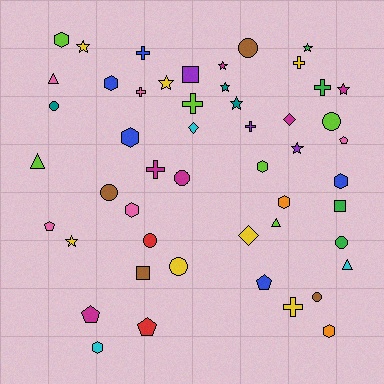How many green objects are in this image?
There are 4 green objects.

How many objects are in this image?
There are 50 objects.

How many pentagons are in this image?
There are 5 pentagons.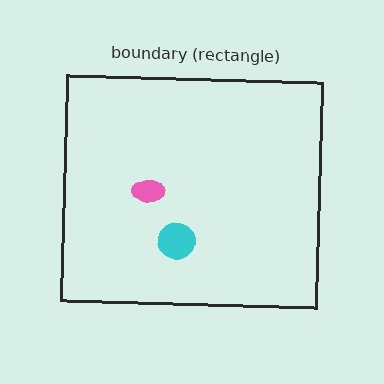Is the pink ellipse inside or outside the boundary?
Inside.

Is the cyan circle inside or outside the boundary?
Inside.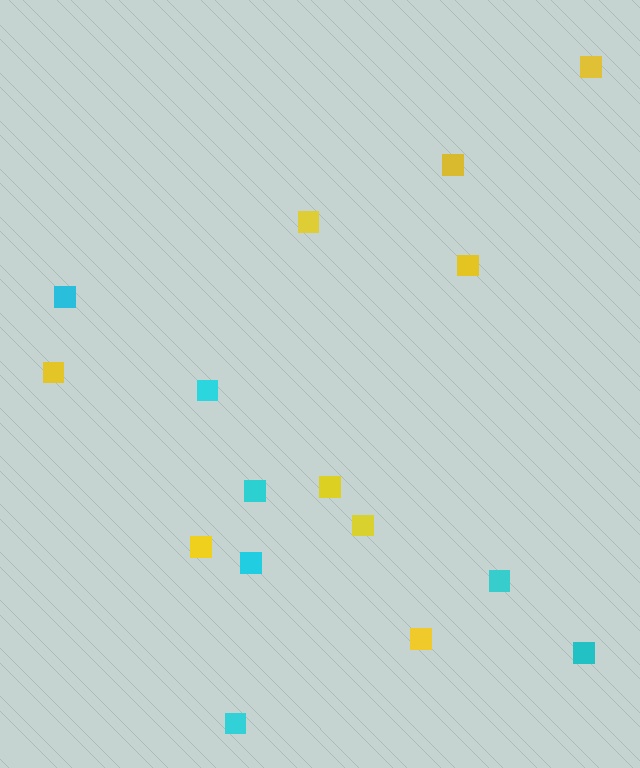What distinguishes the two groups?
There are 2 groups: one group of yellow squares (9) and one group of cyan squares (7).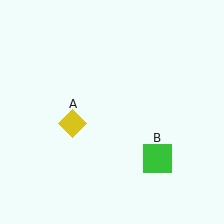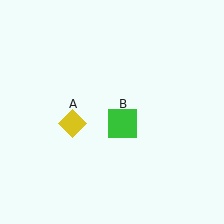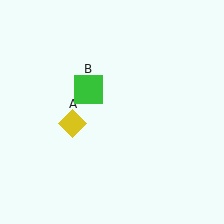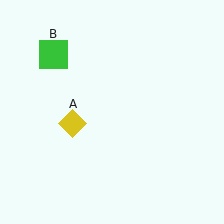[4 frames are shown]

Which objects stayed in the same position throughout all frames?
Yellow diamond (object A) remained stationary.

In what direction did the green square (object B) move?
The green square (object B) moved up and to the left.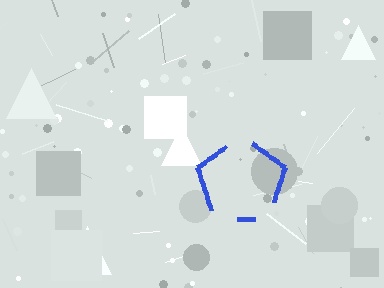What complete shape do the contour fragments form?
The contour fragments form a pentagon.